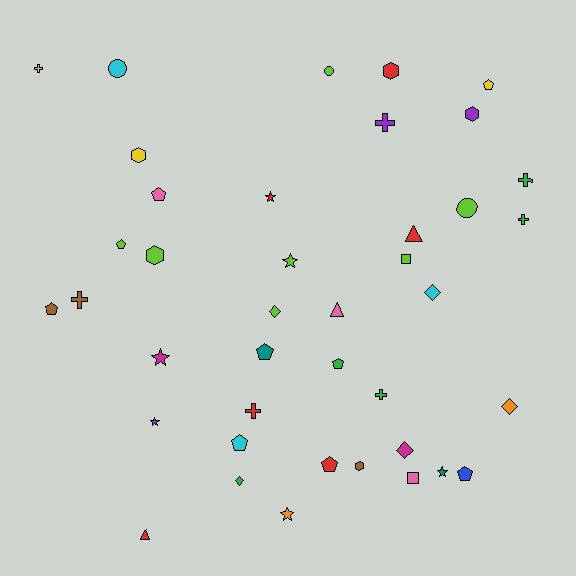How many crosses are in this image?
There are 7 crosses.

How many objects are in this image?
There are 40 objects.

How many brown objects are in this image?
There are 3 brown objects.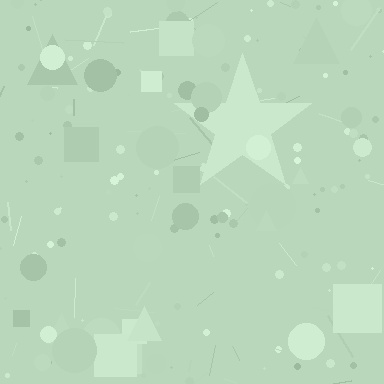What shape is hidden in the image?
A star is hidden in the image.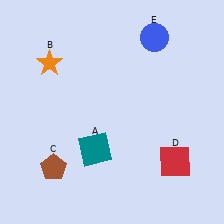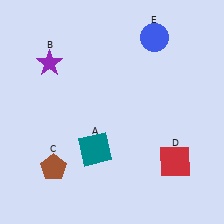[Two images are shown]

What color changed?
The star (B) changed from orange in Image 1 to purple in Image 2.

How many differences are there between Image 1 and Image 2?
There is 1 difference between the two images.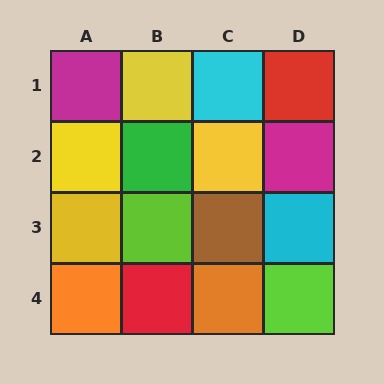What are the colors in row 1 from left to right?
Magenta, yellow, cyan, red.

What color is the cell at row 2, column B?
Green.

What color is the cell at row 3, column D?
Cyan.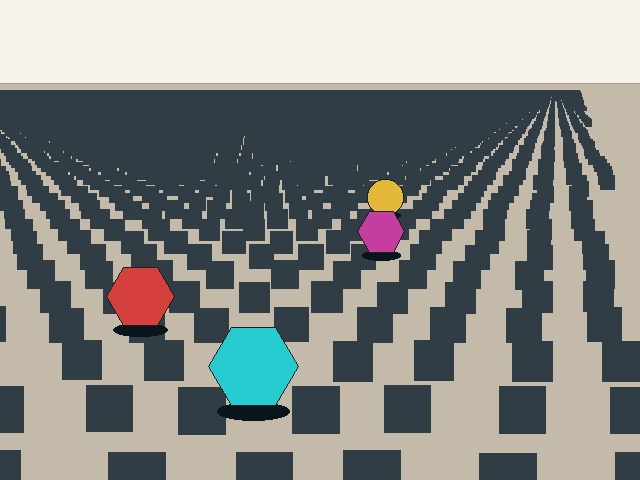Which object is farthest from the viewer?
The yellow circle is farthest from the viewer. It appears smaller and the ground texture around it is denser.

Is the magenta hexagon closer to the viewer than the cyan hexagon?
No. The cyan hexagon is closer — you can tell from the texture gradient: the ground texture is coarser near it.